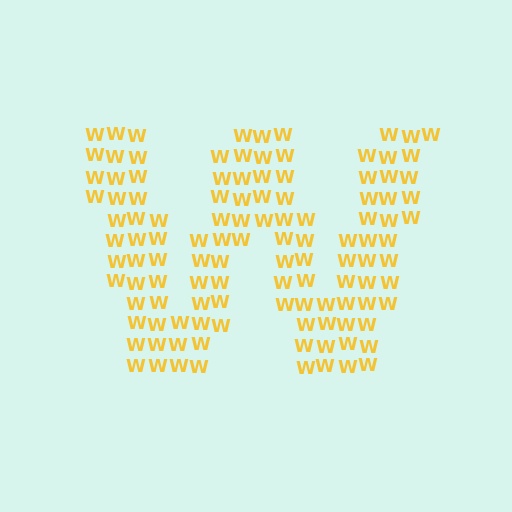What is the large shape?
The large shape is the letter W.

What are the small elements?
The small elements are letter W's.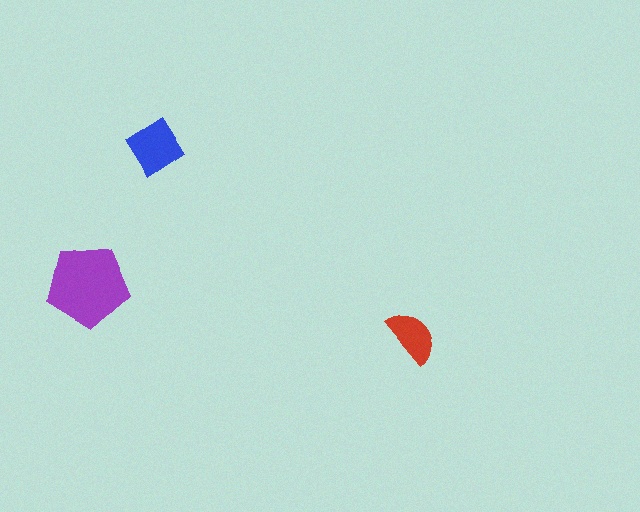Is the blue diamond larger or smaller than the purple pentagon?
Smaller.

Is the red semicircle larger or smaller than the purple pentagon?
Smaller.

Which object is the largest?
The purple pentagon.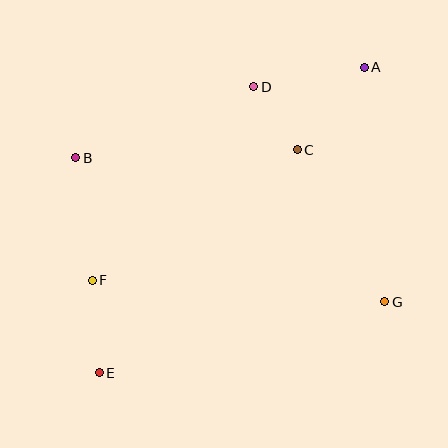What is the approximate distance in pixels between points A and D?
The distance between A and D is approximately 112 pixels.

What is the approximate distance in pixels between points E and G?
The distance between E and G is approximately 294 pixels.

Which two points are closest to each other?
Points C and D are closest to each other.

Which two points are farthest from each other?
Points A and E are farthest from each other.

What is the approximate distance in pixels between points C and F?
The distance between C and F is approximately 243 pixels.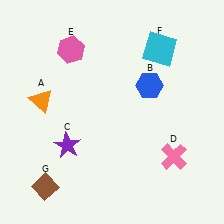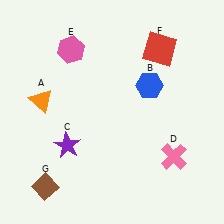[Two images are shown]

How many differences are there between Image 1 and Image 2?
There is 1 difference between the two images.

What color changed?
The square (F) changed from cyan in Image 1 to red in Image 2.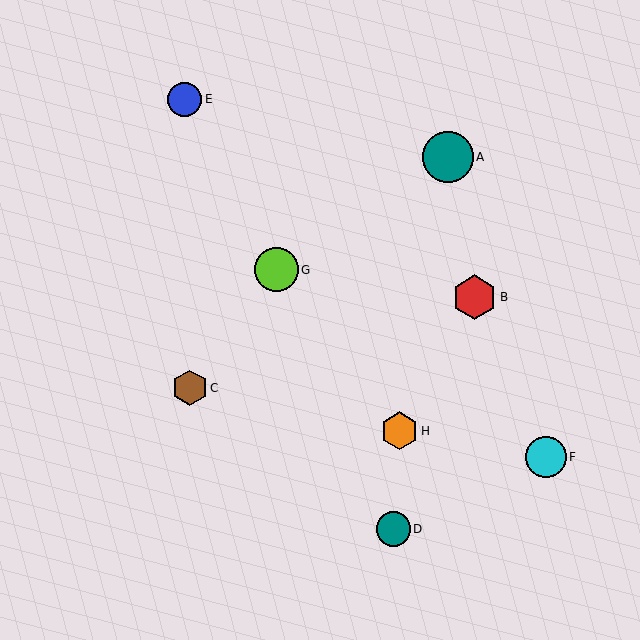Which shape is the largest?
The teal circle (labeled A) is the largest.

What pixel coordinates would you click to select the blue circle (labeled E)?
Click at (185, 99) to select the blue circle E.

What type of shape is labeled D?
Shape D is a teal circle.